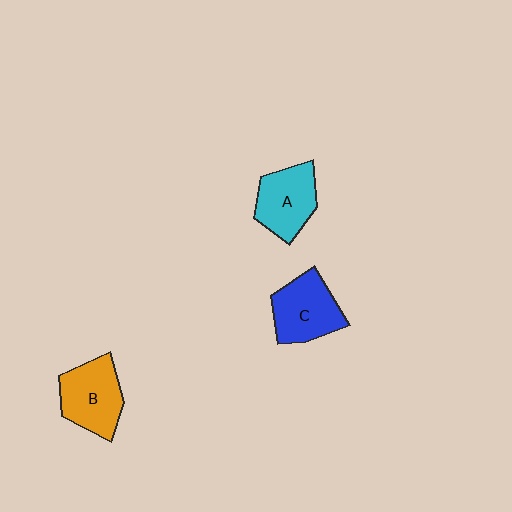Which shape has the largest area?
Shape B (orange).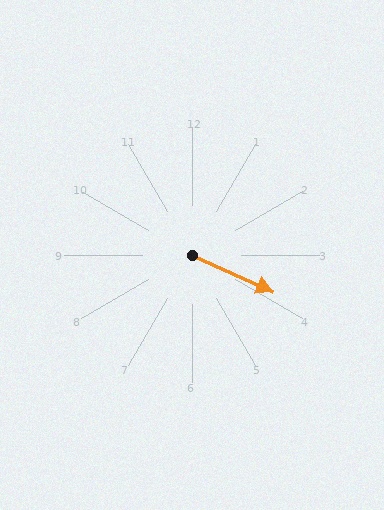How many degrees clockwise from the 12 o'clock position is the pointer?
Approximately 114 degrees.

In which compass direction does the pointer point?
Southeast.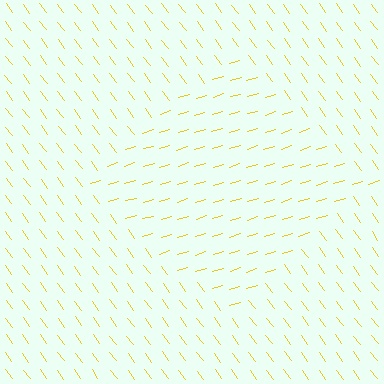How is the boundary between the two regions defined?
The boundary is defined purely by a change in line orientation (approximately 71 degrees difference). All lines are the same color and thickness.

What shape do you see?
I see a diamond.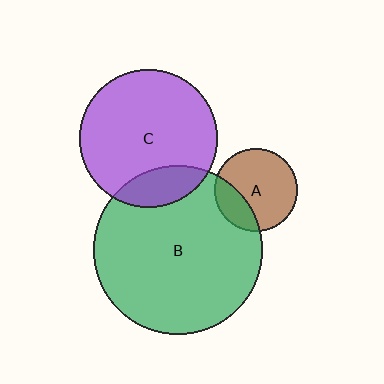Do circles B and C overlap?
Yes.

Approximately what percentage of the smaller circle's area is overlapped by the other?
Approximately 20%.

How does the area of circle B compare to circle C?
Approximately 1.5 times.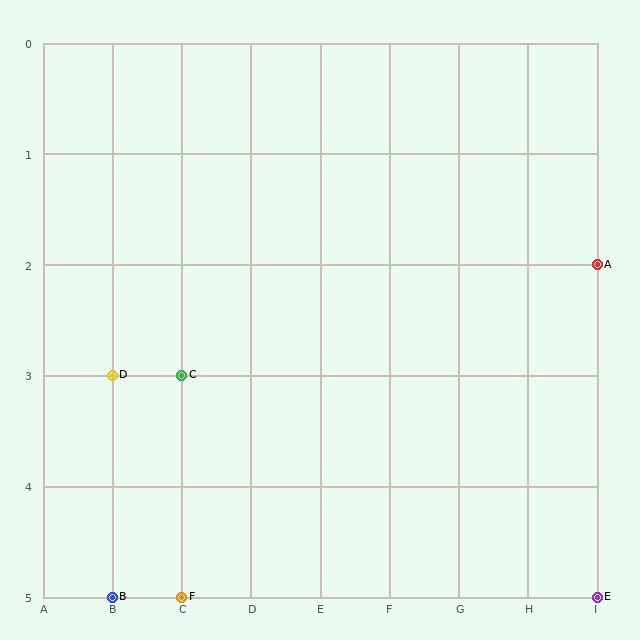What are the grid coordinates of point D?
Point D is at grid coordinates (B, 3).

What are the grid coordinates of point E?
Point E is at grid coordinates (I, 5).